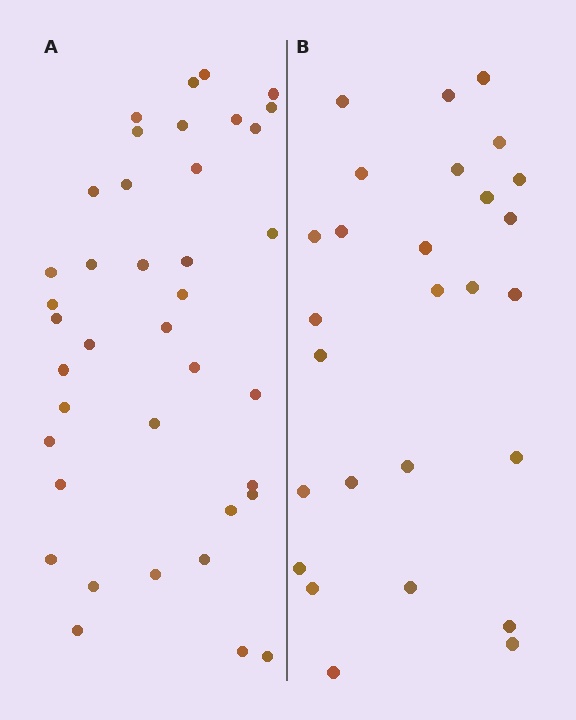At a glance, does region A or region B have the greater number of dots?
Region A (the left region) has more dots.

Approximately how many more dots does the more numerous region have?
Region A has roughly 12 or so more dots than region B.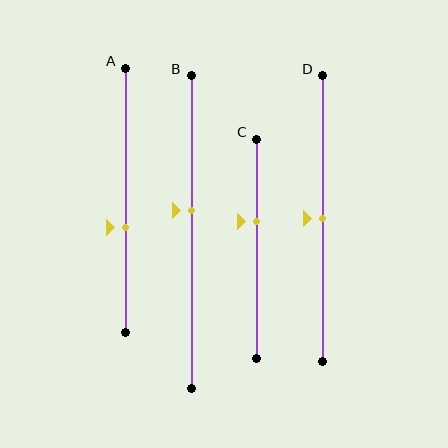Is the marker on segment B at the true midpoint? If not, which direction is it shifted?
No, the marker on segment B is shifted upward by about 7% of the segment length.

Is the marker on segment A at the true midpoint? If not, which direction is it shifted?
No, the marker on segment A is shifted downward by about 10% of the segment length.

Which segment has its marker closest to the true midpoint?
Segment D has its marker closest to the true midpoint.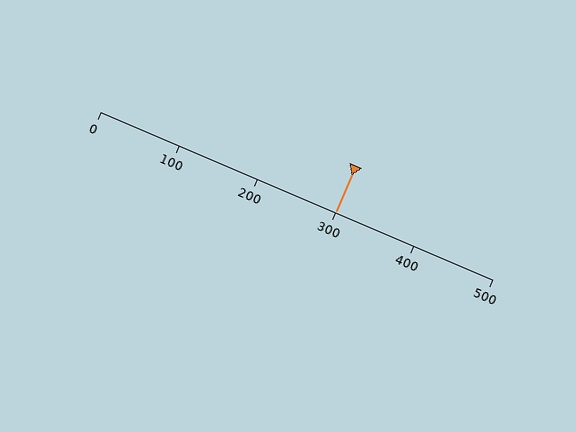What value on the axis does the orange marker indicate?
The marker indicates approximately 300.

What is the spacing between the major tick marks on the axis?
The major ticks are spaced 100 apart.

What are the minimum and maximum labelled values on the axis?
The axis runs from 0 to 500.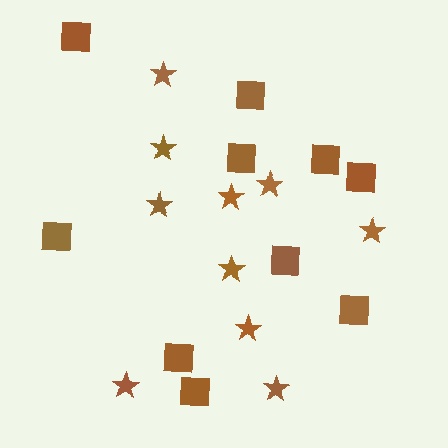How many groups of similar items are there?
There are 2 groups: one group of squares (10) and one group of stars (10).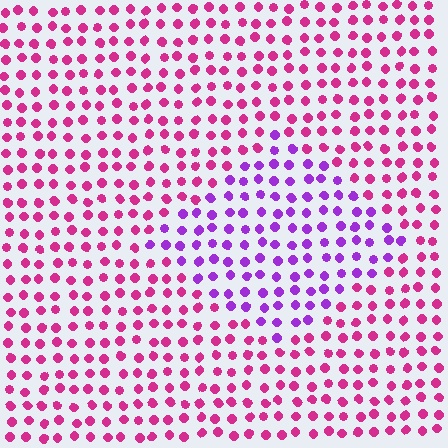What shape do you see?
I see a diamond.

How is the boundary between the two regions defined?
The boundary is defined purely by a slight shift in hue (about 45 degrees). Spacing, size, and orientation are identical on both sides.